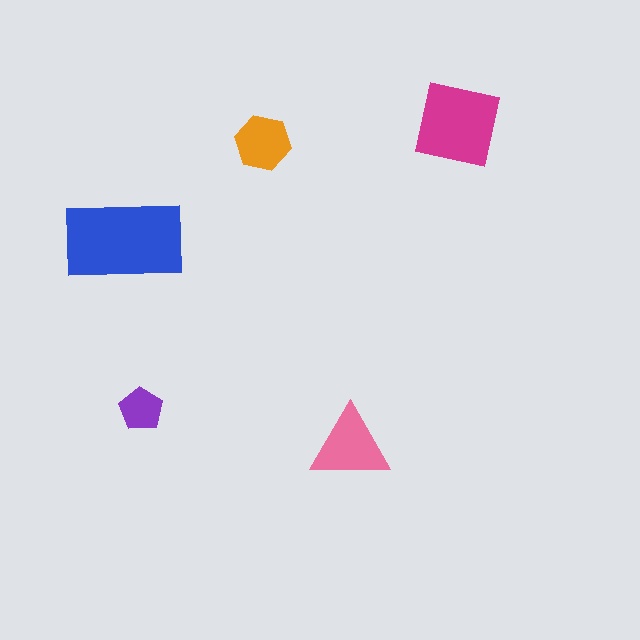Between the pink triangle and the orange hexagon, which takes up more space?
The pink triangle.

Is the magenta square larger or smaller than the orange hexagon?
Larger.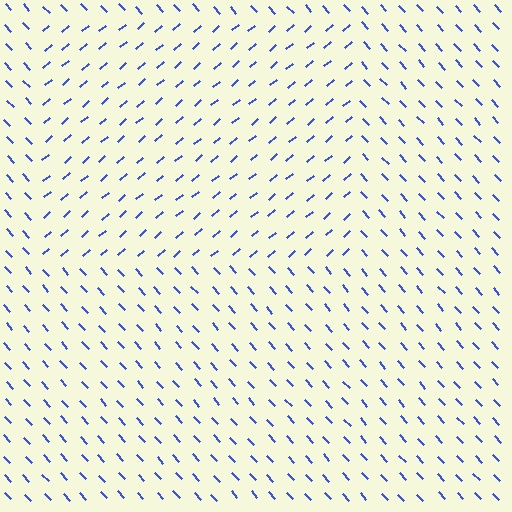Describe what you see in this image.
The image is filled with small blue line segments. A rectangle region in the image has lines oriented differently from the surrounding lines, creating a visible texture boundary.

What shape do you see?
I see a rectangle.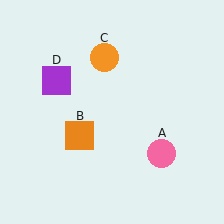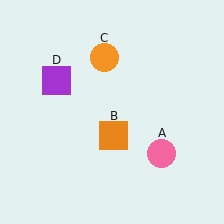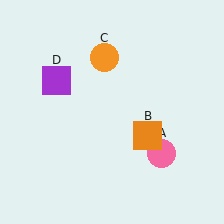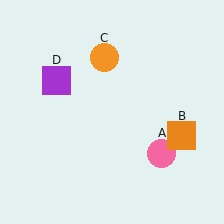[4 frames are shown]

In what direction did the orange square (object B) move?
The orange square (object B) moved right.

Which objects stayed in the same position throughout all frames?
Pink circle (object A) and orange circle (object C) and purple square (object D) remained stationary.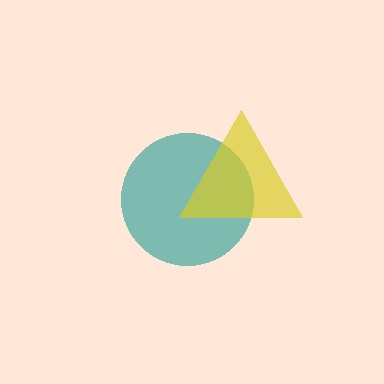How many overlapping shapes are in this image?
There are 2 overlapping shapes in the image.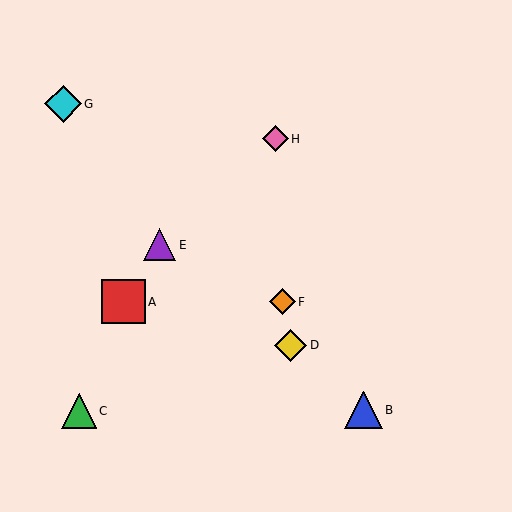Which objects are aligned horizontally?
Objects A, F are aligned horizontally.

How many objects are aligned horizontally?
2 objects (A, F) are aligned horizontally.